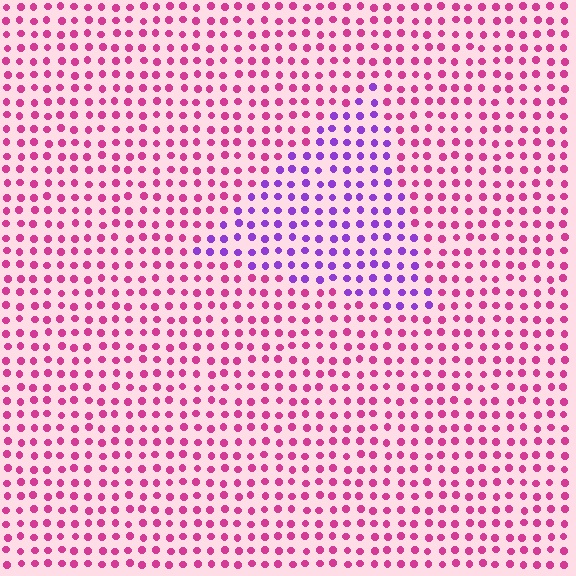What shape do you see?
I see a triangle.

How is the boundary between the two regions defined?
The boundary is defined purely by a slight shift in hue (about 51 degrees). Spacing, size, and orientation are identical on both sides.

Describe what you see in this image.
The image is filled with small magenta elements in a uniform arrangement. A triangle-shaped region is visible where the elements are tinted to a slightly different hue, forming a subtle color boundary.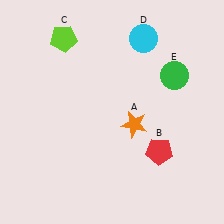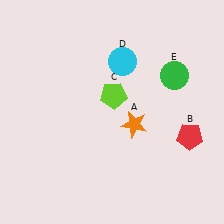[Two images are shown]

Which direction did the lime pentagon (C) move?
The lime pentagon (C) moved down.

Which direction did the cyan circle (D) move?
The cyan circle (D) moved down.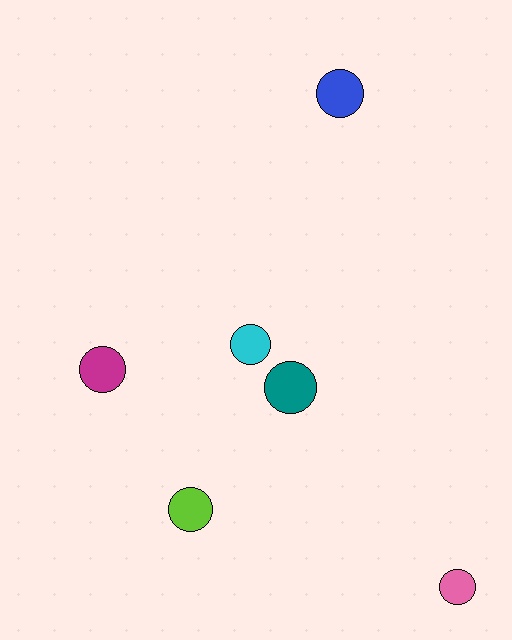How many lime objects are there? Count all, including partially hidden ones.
There is 1 lime object.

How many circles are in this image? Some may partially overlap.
There are 6 circles.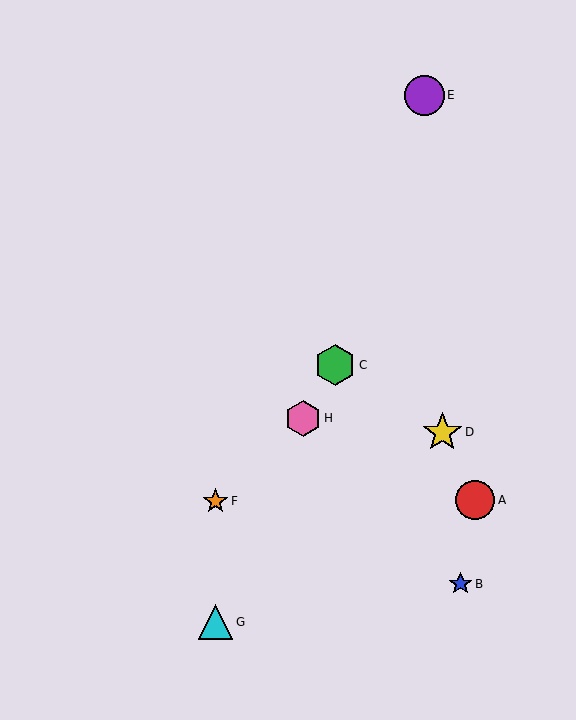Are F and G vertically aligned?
Yes, both are at x≈215.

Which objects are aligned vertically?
Objects F, G are aligned vertically.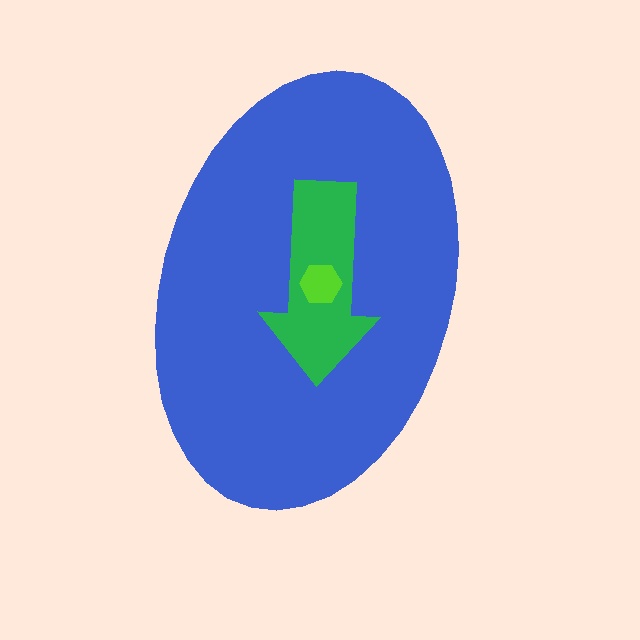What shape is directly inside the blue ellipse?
The green arrow.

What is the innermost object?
The lime hexagon.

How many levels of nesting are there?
3.